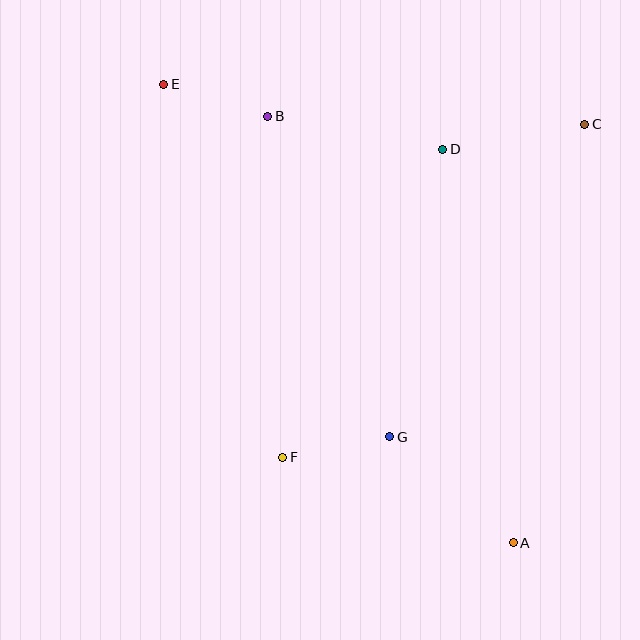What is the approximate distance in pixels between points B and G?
The distance between B and G is approximately 343 pixels.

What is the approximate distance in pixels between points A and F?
The distance between A and F is approximately 246 pixels.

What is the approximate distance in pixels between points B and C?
The distance between B and C is approximately 317 pixels.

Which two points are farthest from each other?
Points A and E are farthest from each other.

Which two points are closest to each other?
Points F and G are closest to each other.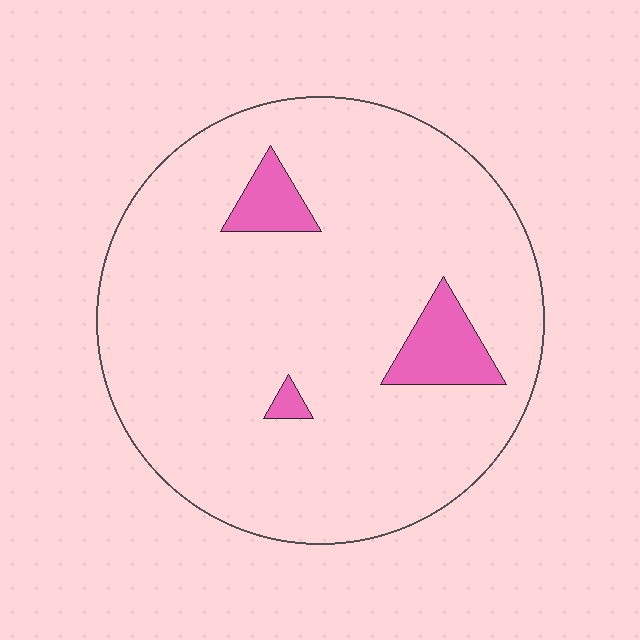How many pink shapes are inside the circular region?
3.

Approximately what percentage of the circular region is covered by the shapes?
Approximately 10%.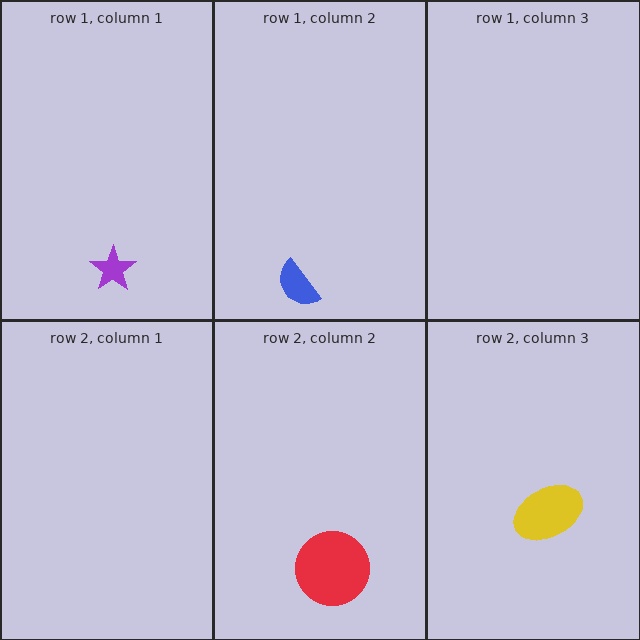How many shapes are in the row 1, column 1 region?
1.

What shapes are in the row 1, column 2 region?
The blue semicircle.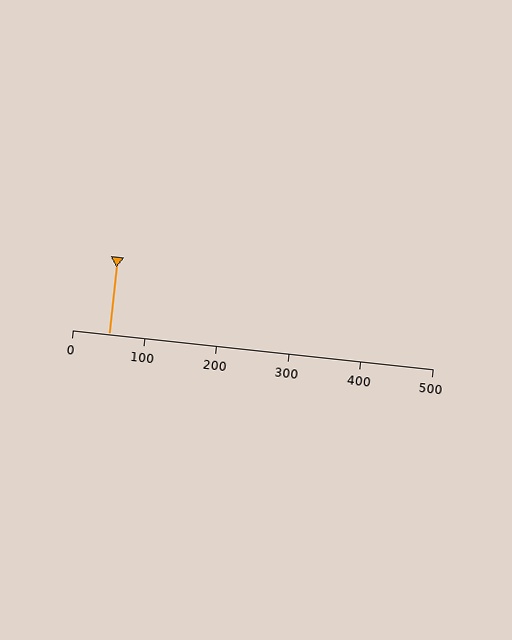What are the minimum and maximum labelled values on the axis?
The axis runs from 0 to 500.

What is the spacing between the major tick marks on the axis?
The major ticks are spaced 100 apart.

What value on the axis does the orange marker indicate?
The marker indicates approximately 50.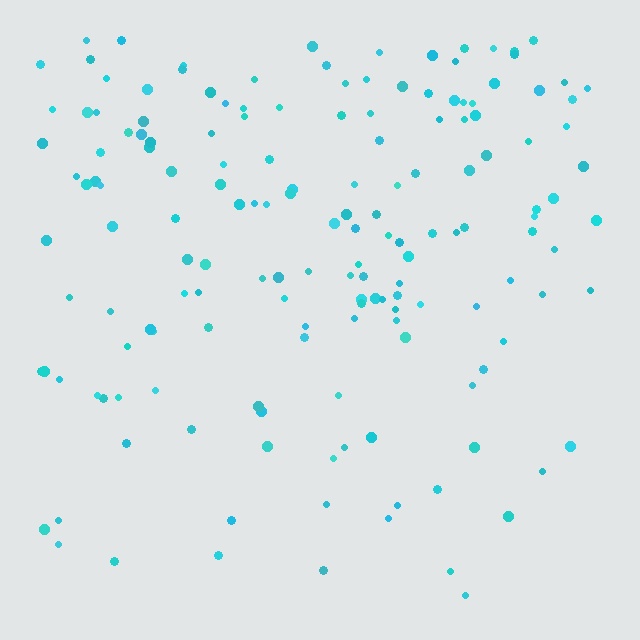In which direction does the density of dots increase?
From bottom to top, with the top side densest.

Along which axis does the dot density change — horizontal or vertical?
Vertical.